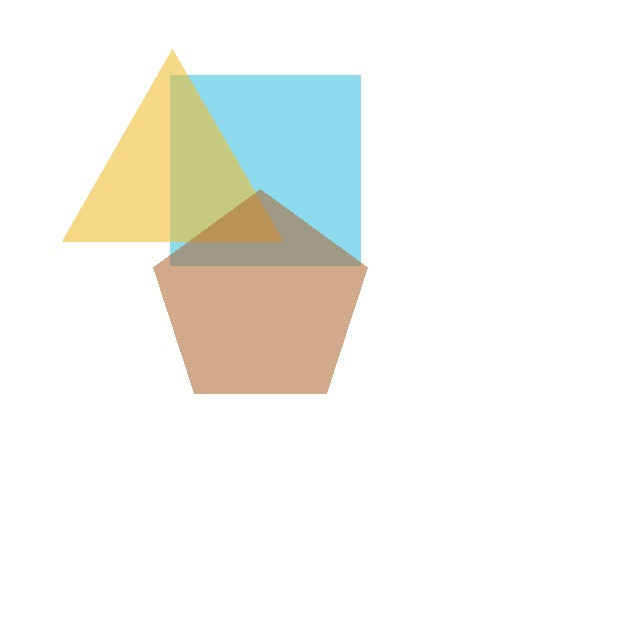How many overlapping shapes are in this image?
There are 3 overlapping shapes in the image.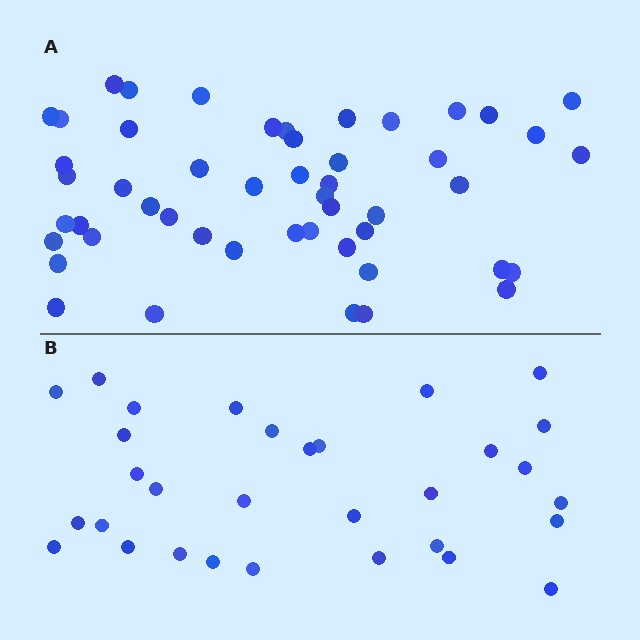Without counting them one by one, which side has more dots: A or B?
Region A (the top region) has more dots.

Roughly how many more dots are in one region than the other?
Region A has approximately 20 more dots than region B.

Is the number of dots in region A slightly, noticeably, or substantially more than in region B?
Region A has substantially more. The ratio is roughly 1.6 to 1.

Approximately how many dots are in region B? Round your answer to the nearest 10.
About 30 dots. (The exact count is 31, which rounds to 30.)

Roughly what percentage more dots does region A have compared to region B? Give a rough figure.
About 60% more.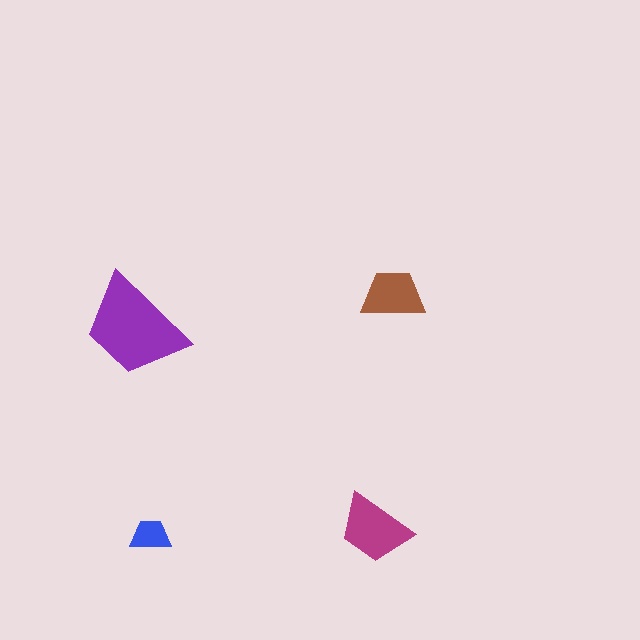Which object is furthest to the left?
The purple trapezoid is leftmost.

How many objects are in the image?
There are 4 objects in the image.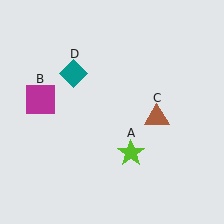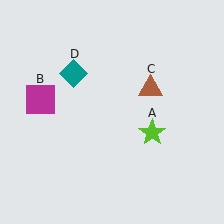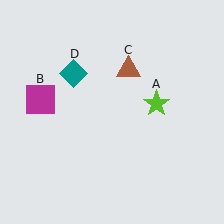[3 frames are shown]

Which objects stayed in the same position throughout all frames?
Magenta square (object B) and teal diamond (object D) remained stationary.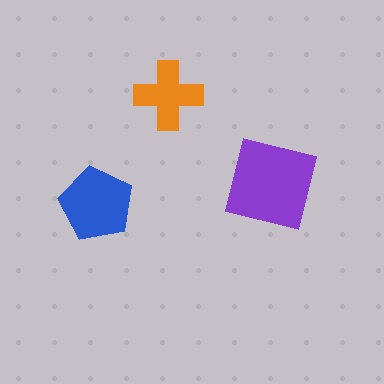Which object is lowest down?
The blue pentagon is bottommost.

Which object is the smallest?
The orange cross.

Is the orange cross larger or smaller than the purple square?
Smaller.